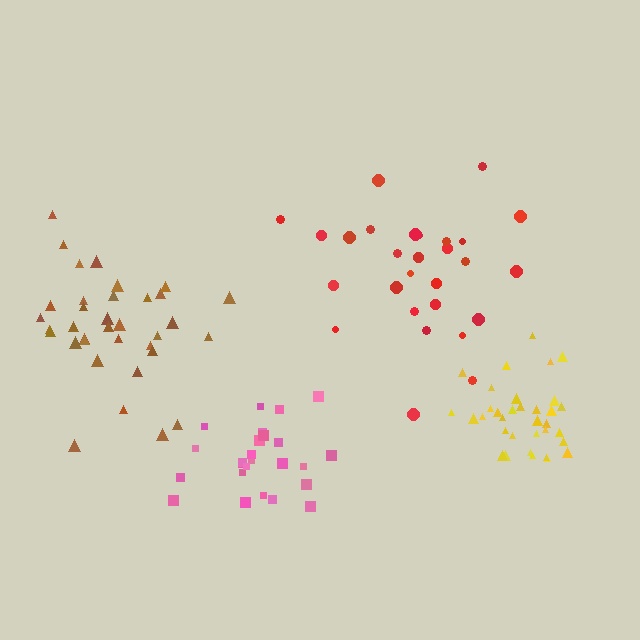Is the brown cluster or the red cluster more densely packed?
Brown.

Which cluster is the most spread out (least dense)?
Red.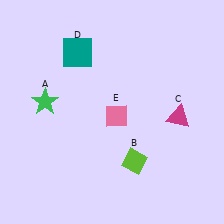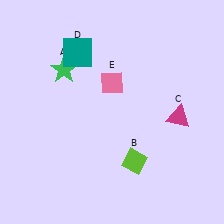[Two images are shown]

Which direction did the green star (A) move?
The green star (A) moved up.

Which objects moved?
The objects that moved are: the green star (A), the pink diamond (E).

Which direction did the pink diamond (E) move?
The pink diamond (E) moved up.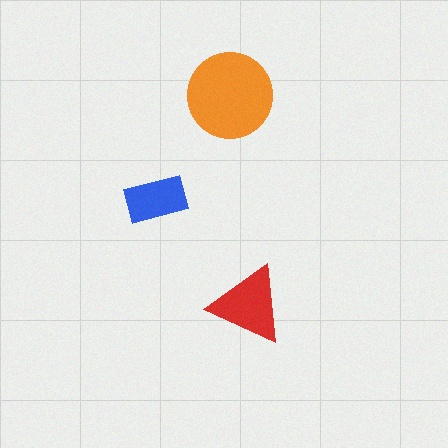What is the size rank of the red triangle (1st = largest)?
2nd.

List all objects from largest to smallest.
The orange circle, the red triangle, the blue rectangle.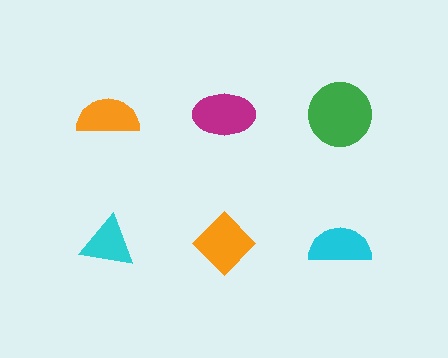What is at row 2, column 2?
An orange diamond.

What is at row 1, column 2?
A magenta ellipse.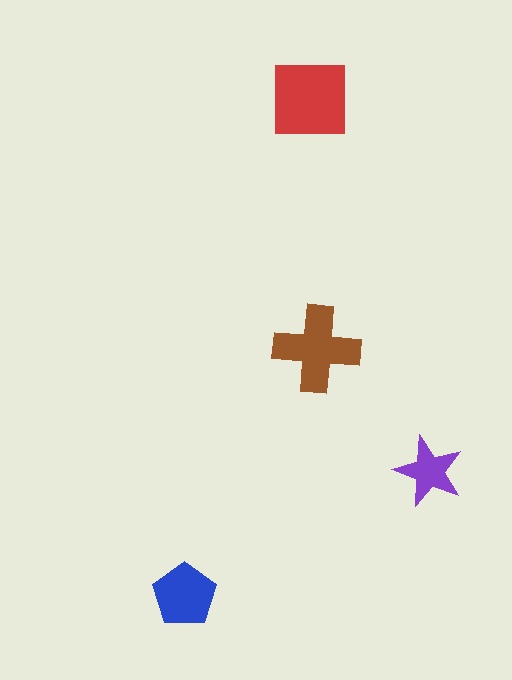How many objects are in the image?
There are 4 objects in the image.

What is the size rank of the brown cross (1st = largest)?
2nd.